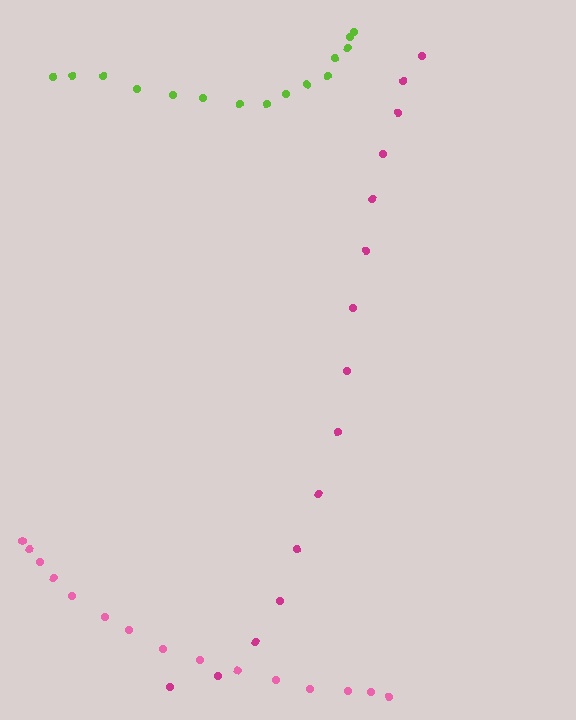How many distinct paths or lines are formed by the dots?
There are 3 distinct paths.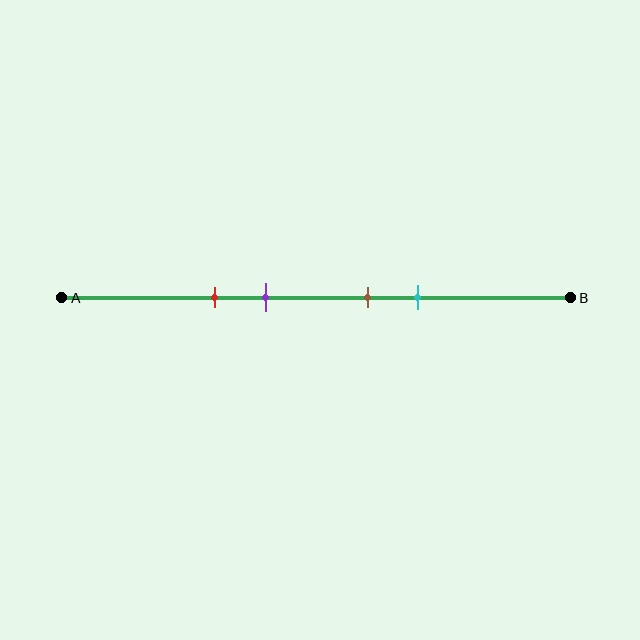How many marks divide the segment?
There are 4 marks dividing the segment.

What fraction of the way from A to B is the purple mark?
The purple mark is approximately 40% (0.4) of the way from A to B.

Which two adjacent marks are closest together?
The brown and cyan marks are the closest adjacent pair.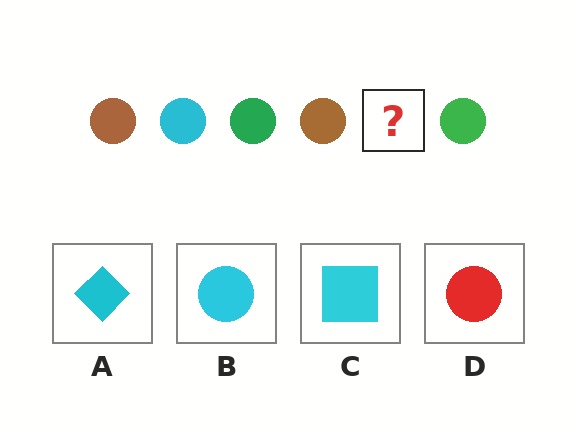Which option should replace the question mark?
Option B.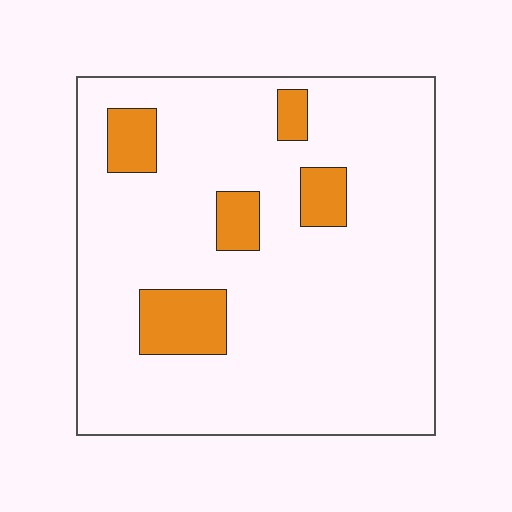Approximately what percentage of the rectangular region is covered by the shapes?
Approximately 10%.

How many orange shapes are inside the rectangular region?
5.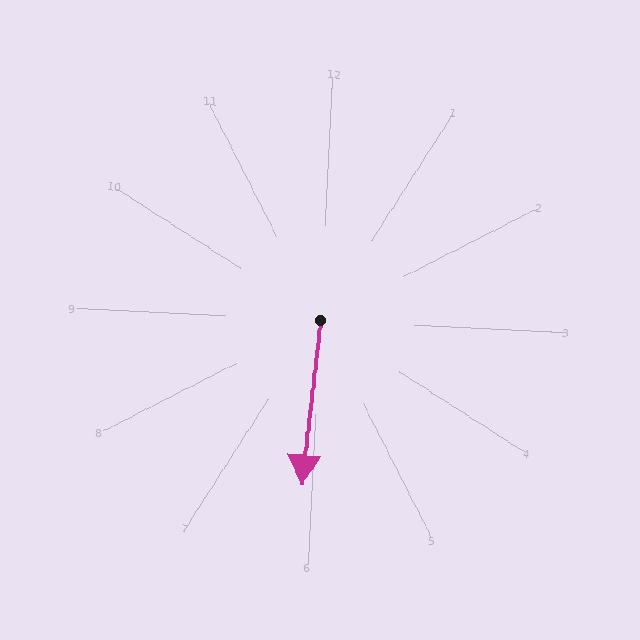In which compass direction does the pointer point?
South.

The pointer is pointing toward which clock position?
Roughly 6 o'clock.